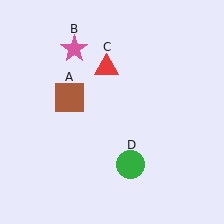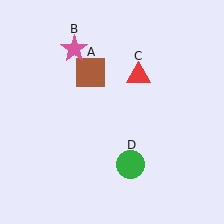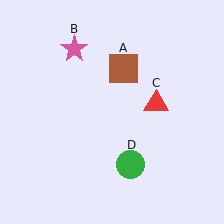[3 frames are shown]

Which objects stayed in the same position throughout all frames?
Pink star (object B) and green circle (object D) remained stationary.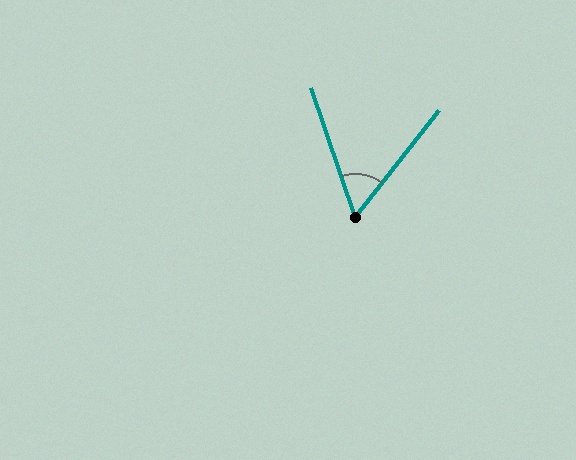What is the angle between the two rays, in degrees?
Approximately 57 degrees.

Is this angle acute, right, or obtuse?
It is acute.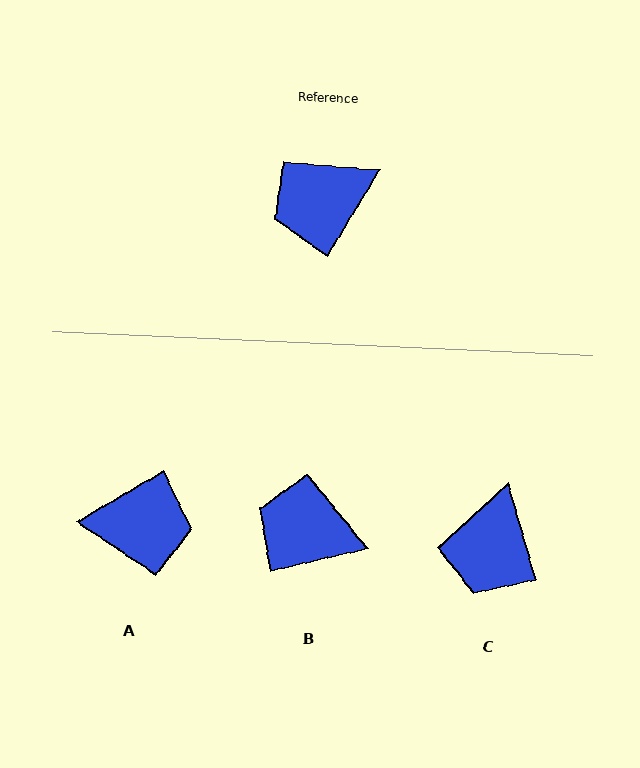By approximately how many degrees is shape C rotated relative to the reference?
Approximately 47 degrees counter-clockwise.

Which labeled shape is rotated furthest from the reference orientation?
A, about 151 degrees away.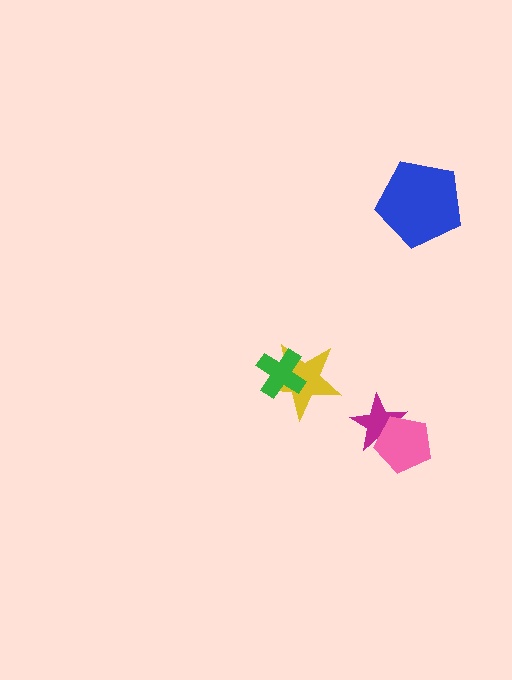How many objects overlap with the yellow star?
1 object overlaps with the yellow star.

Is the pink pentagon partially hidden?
No, no other shape covers it.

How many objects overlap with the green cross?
1 object overlaps with the green cross.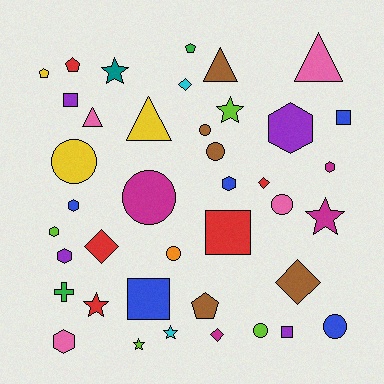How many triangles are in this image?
There are 4 triangles.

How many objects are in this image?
There are 40 objects.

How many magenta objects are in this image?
There are 4 magenta objects.